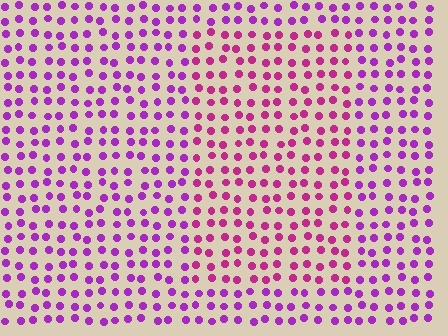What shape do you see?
I see a rectangle.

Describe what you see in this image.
The image is filled with small purple elements in a uniform arrangement. A rectangle-shaped region is visible where the elements are tinted to a slightly different hue, forming a subtle color boundary.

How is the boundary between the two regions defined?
The boundary is defined purely by a slight shift in hue (about 31 degrees). Spacing, size, and orientation are identical on both sides.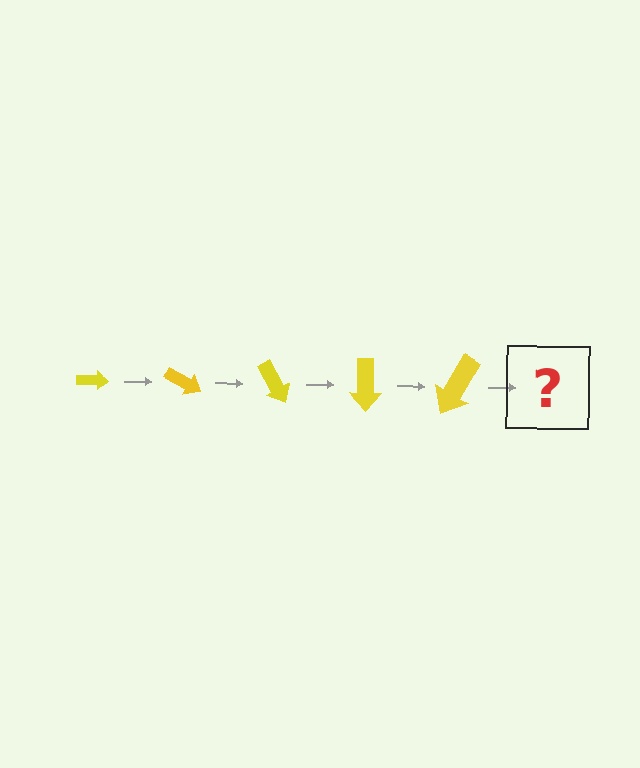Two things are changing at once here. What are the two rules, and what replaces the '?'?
The two rules are that the arrow grows larger each step and it rotates 30 degrees each step. The '?' should be an arrow, larger than the previous one and rotated 150 degrees from the start.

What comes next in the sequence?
The next element should be an arrow, larger than the previous one and rotated 150 degrees from the start.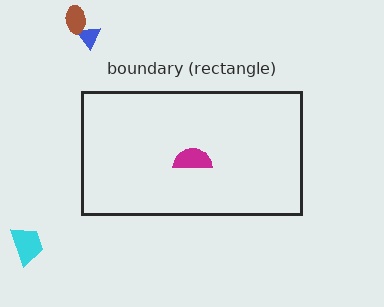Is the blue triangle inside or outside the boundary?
Outside.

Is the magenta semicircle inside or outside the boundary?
Inside.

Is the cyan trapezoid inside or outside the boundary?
Outside.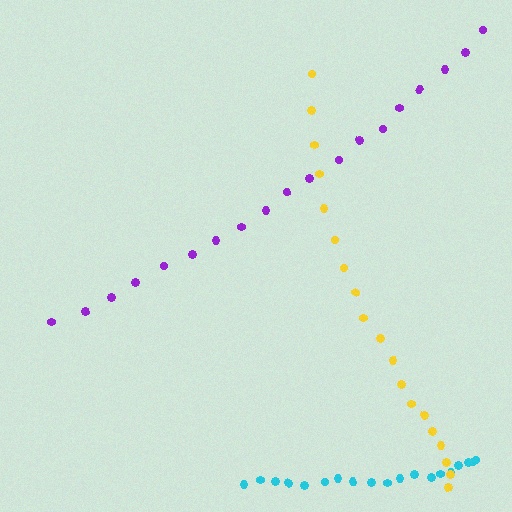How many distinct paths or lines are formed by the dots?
There are 3 distinct paths.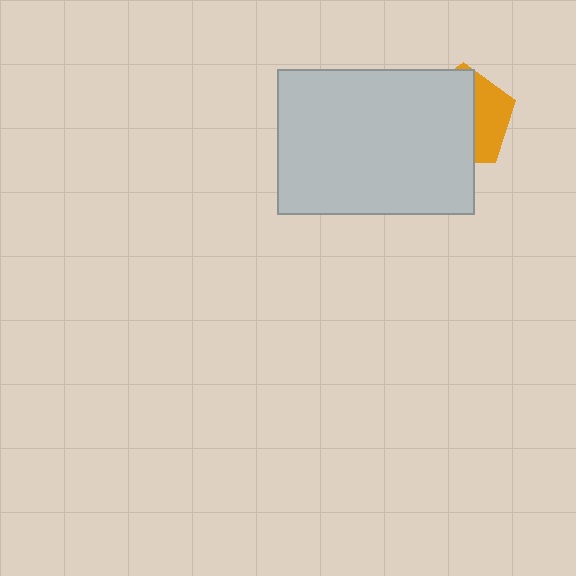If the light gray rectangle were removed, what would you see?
You would see the complete orange pentagon.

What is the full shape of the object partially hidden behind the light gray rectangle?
The partially hidden object is an orange pentagon.